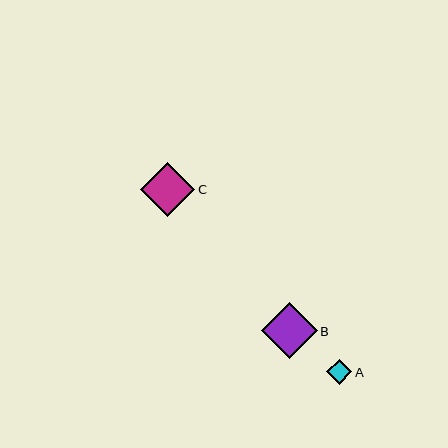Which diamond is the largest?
Diamond B is the largest with a size of approximately 56 pixels.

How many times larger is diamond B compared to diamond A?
Diamond B is approximately 2.2 times the size of diamond A.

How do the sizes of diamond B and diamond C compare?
Diamond B and diamond C are approximately the same size.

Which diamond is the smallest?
Diamond A is the smallest with a size of approximately 25 pixels.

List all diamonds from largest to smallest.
From largest to smallest: B, C, A.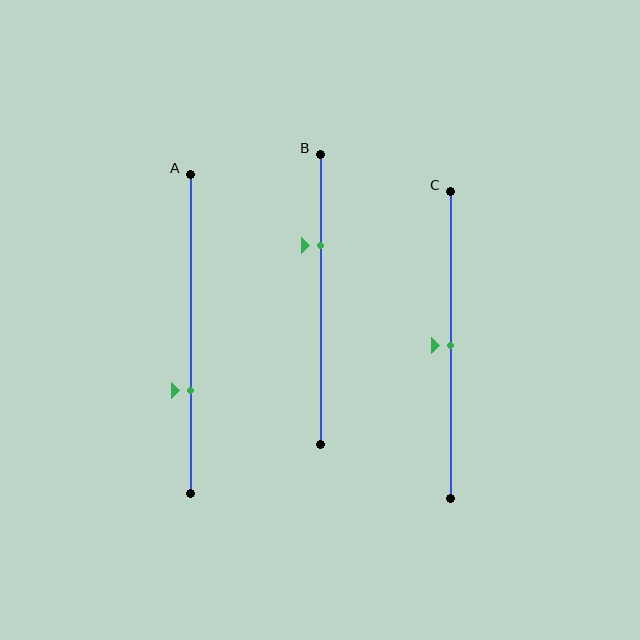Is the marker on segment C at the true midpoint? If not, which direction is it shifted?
Yes, the marker on segment C is at the true midpoint.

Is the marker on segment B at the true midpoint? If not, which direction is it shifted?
No, the marker on segment B is shifted upward by about 19% of the segment length.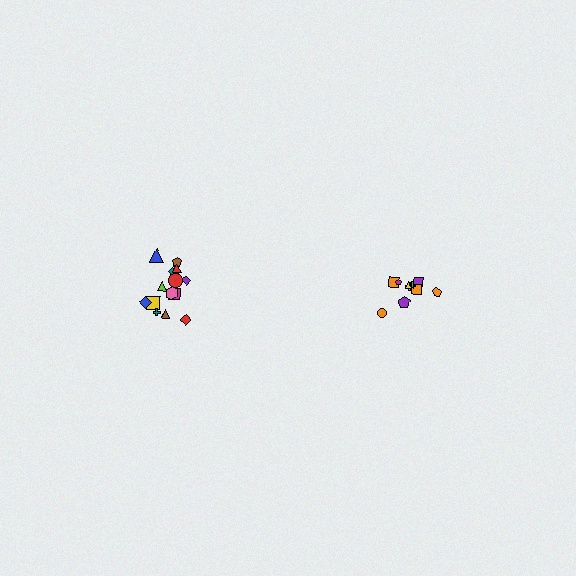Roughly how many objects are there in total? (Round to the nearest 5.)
Roughly 25 objects in total.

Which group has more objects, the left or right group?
The left group.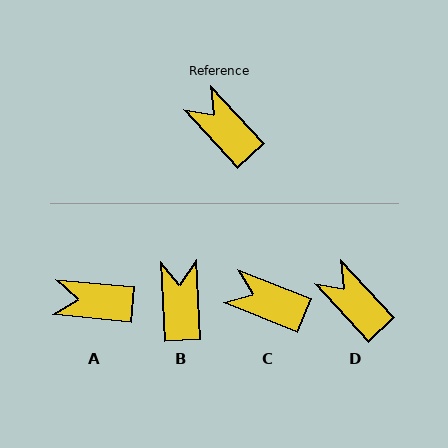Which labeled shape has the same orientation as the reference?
D.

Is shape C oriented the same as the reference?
No, it is off by about 25 degrees.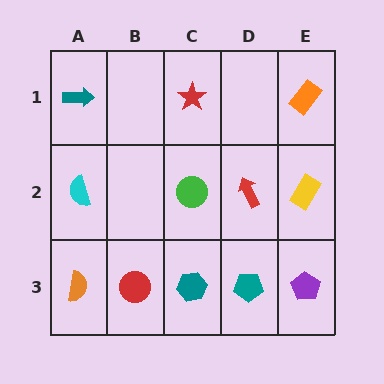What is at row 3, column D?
A teal pentagon.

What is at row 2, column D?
A red arrow.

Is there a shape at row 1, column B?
No, that cell is empty.